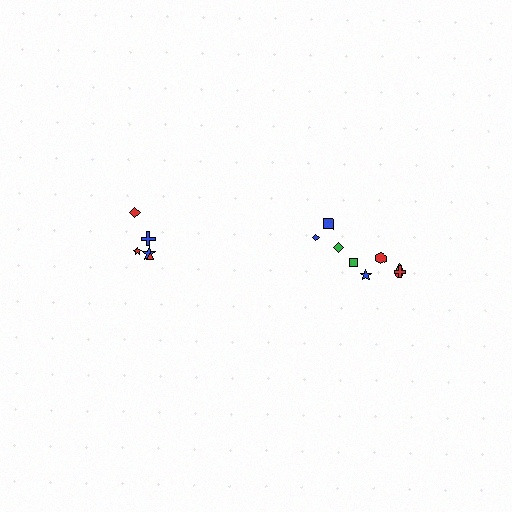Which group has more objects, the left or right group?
The right group.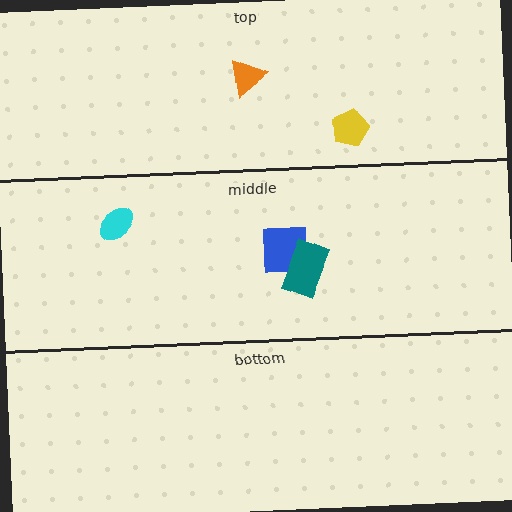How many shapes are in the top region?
2.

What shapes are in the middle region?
The cyan ellipse, the blue square, the teal rectangle.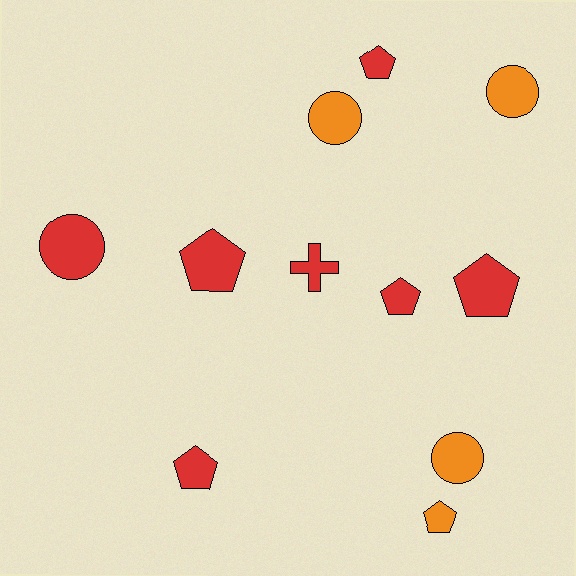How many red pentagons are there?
There are 5 red pentagons.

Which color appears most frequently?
Red, with 7 objects.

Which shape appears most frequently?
Pentagon, with 6 objects.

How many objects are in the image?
There are 11 objects.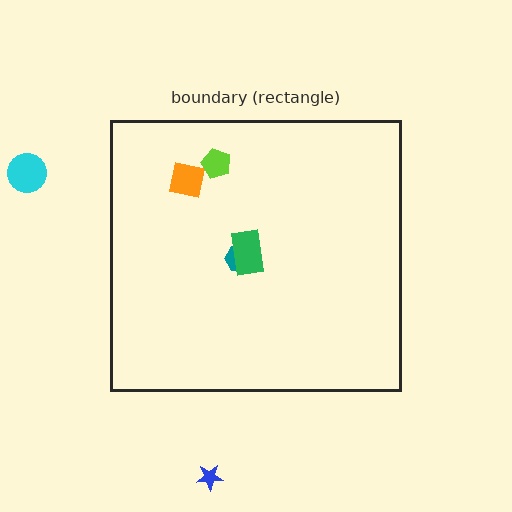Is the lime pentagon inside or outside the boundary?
Inside.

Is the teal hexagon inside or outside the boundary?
Inside.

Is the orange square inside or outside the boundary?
Inside.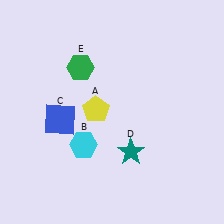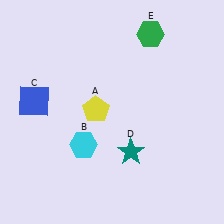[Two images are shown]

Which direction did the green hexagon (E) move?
The green hexagon (E) moved right.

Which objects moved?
The objects that moved are: the blue square (C), the green hexagon (E).